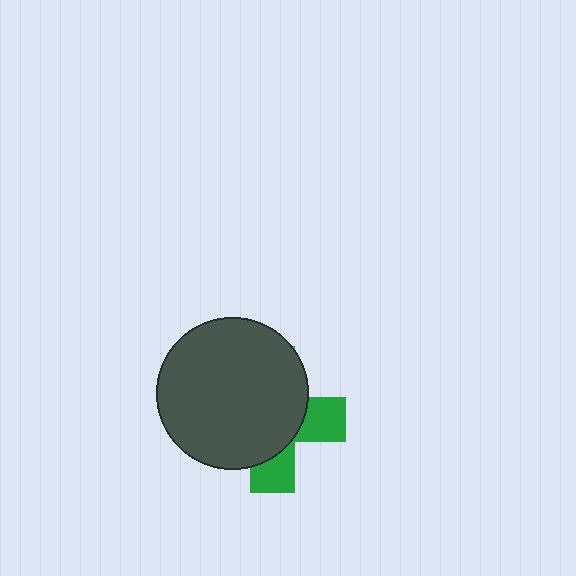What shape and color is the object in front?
The object in front is a dark gray circle.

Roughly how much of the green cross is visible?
A small part of it is visible (roughly 32%).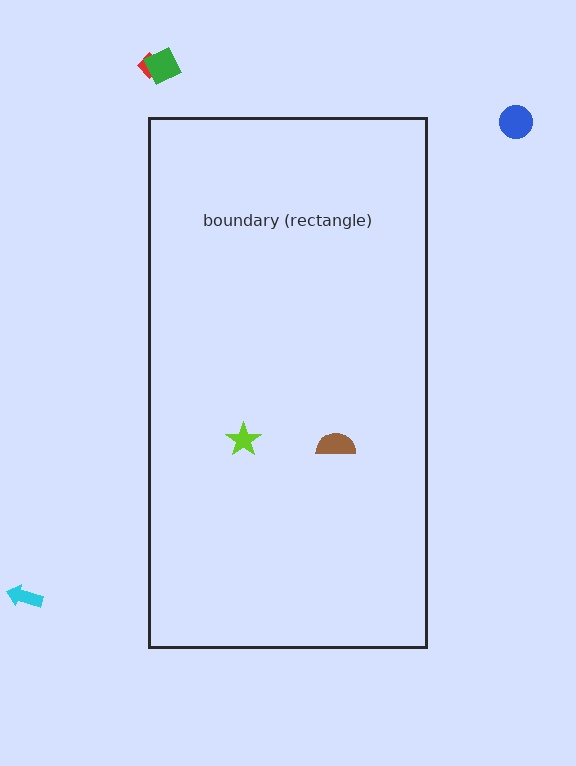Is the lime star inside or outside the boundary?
Inside.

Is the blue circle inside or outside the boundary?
Outside.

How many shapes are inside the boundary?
2 inside, 4 outside.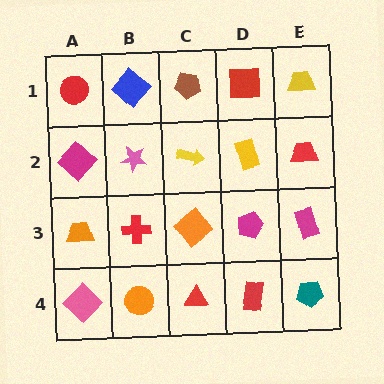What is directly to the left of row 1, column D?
A brown pentagon.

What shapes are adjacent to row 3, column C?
A yellow arrow (row 2, column C), a red triangle (row 4, column C), a red cross (row 3, column B), a magenta pentagon (row 3, column D).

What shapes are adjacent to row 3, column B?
A pink star (row 2, column B), an orange circle (row 4, column B), an orange trapezoid (row 3, column A), an orange diamond (row 3, column C).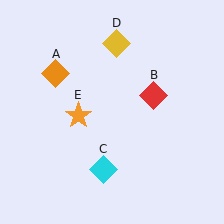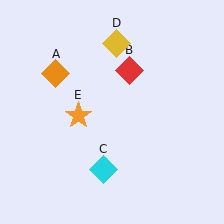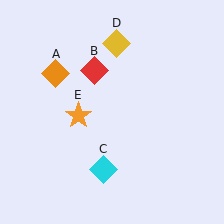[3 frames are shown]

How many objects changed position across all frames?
1 object changed position: red diamond (object B).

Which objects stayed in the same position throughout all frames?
Orange diamond (object A) and cyan diamond (object C) and yellow diamond (object D) and orange star (object E) remained stationary.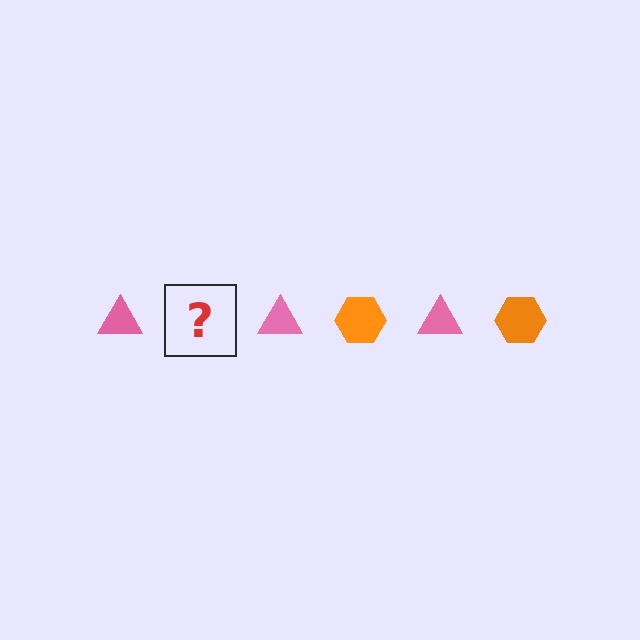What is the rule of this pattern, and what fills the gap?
The rule is that the pattern alternates between pink triangle and orange hexagon. The gap should be filled with an orange hexagon.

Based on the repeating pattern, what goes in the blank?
The blank should be an orange hexagon.